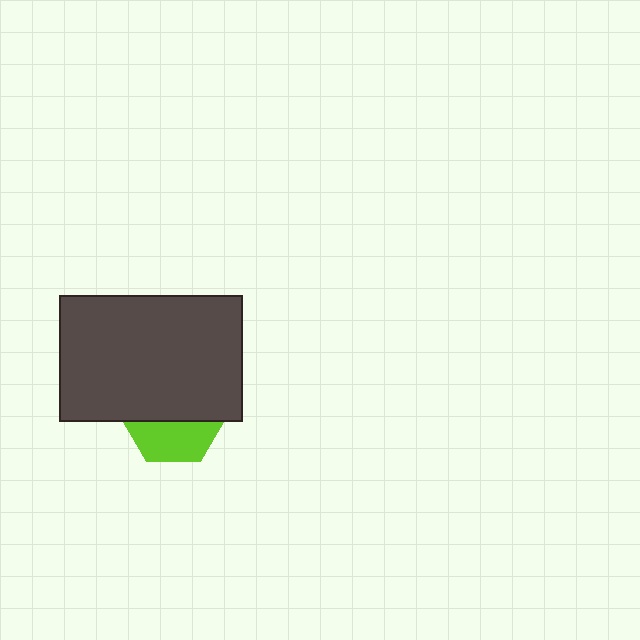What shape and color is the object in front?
The object in front is a dark gray rectangle.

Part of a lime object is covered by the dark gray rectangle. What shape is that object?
It is a hexagon.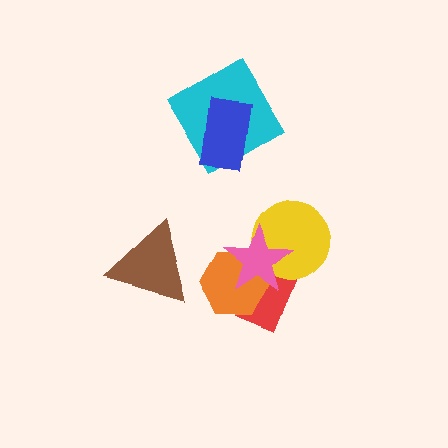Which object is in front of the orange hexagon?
The pink star is in front of the orange hexagon.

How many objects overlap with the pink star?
3 objects overlap with the pink star.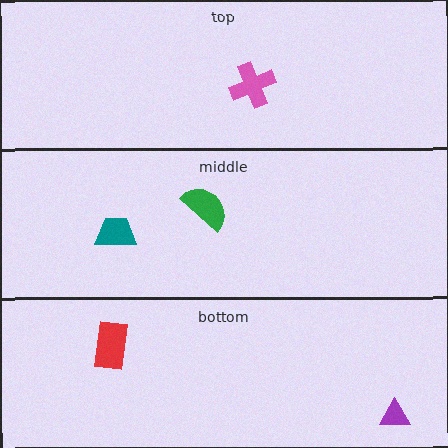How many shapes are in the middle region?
2.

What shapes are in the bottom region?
The purple triangle, the red rectangle.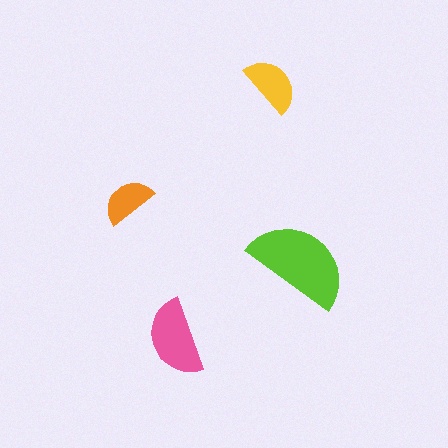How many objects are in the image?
There are 4 objects in the image.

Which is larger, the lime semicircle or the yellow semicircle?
The lime one.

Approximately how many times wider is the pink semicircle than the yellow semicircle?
About 1.5 times wider.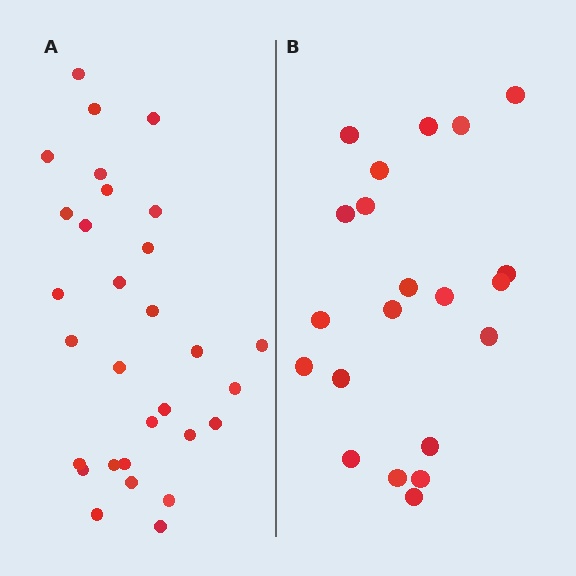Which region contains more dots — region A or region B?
Region A (the left region) has more dots.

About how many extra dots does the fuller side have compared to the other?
Region A has roughly 8 or so more dots than region B.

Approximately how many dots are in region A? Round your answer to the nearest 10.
About 30 dots.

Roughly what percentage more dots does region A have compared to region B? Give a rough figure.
About 45% more.